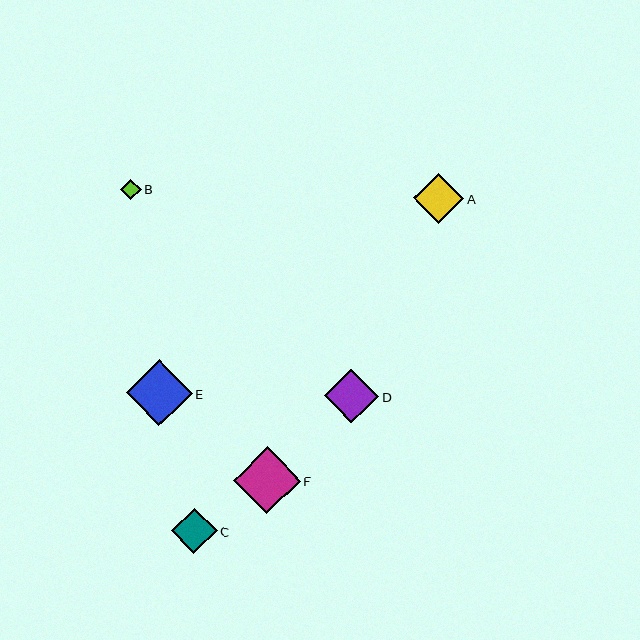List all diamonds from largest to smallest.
From largest to smallest: F, E, D, A, C, B.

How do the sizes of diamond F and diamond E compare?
Diamond F and diamond E are approximately the same size.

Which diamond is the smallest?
Diamond B is the smallest with a size of approximately 21 pixels.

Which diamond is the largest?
Diamond F is the largest with a size of approximately 67 pixels.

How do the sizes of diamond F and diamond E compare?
Diamond F and diamond E are approximately the same size.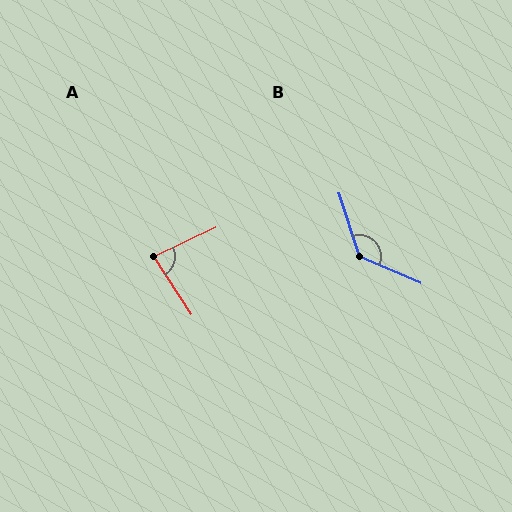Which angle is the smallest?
A, at approximately 82 degrees.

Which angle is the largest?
B, at approximately 131 degrees.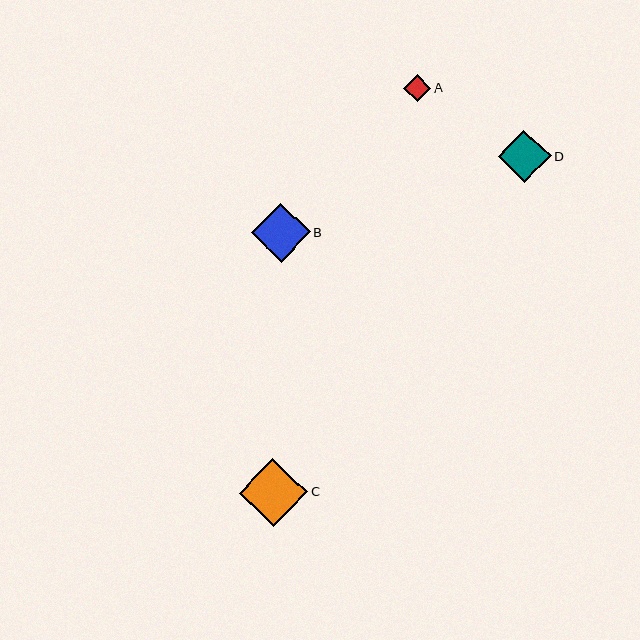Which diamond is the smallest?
Diamond A is the smallest with a size of approximately 27 pixels.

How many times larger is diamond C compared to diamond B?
Diamond C is approximately 1.1 times the size of diamond B.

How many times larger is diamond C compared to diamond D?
Diamond C is approximately 1.3 times the size of diamond D.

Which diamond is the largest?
Diamond C is the largest with a size of approximately 68 pixels.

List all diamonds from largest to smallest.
From largest to smallest: C, B, D, A.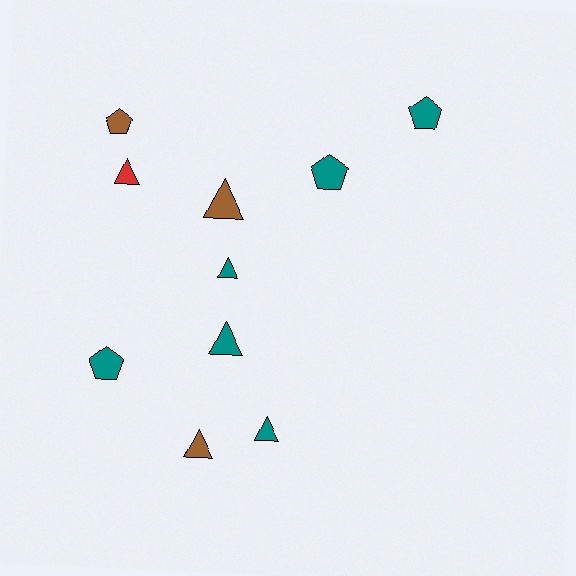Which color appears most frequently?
Teal, with 6 objects.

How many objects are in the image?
There are 10 objects.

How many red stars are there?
There are no red stars.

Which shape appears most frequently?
Triangle, with 6 objects.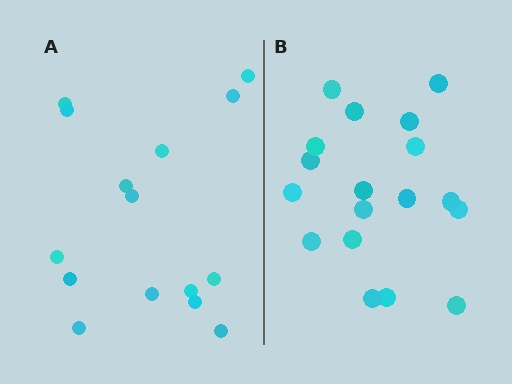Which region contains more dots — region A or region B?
Region B (the right region) has more dots.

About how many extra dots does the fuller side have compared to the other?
Region B has just a few more — roughly 2 or 3 more dots than region A.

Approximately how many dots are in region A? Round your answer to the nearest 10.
About 20 dots. (The exact count is 15, which rounds to 20.)